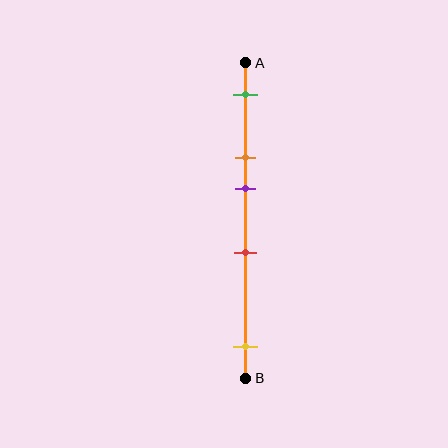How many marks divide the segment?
There are 5 marks dividing the segment.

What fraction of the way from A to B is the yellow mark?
The yellow mark is approximately 90% (0.9) of the way from A to B.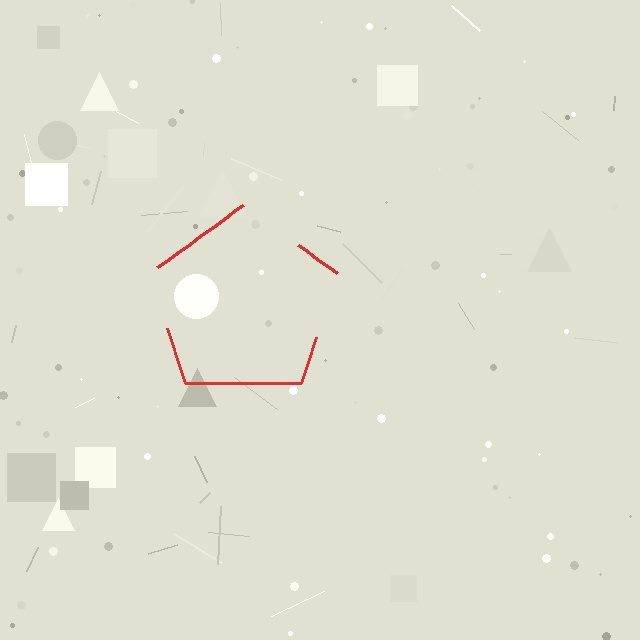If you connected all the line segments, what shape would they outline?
They would outline a pentagon.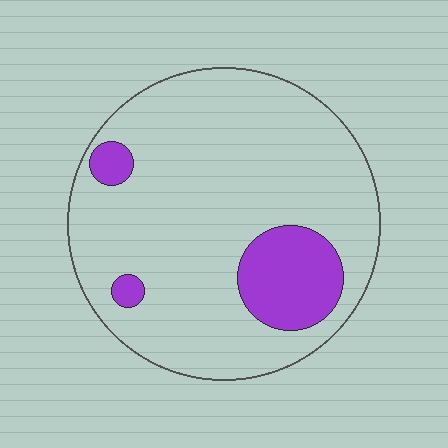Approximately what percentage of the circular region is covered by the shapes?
Approximately 15%.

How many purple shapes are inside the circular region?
3.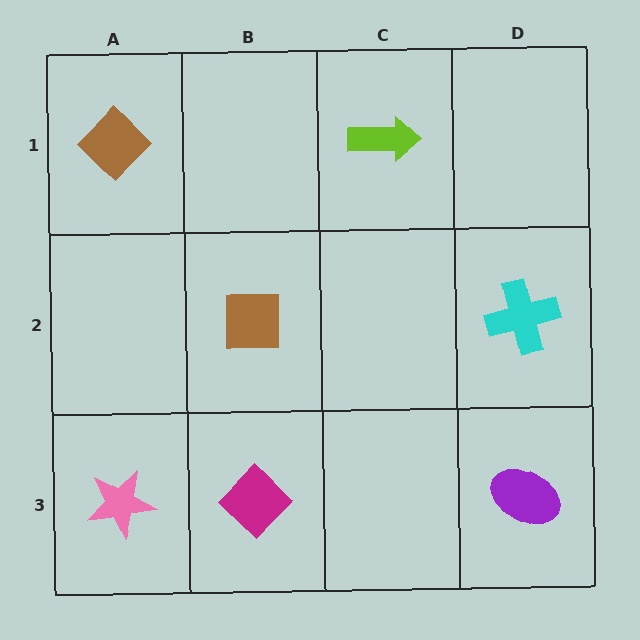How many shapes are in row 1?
2 shapes.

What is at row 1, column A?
A brown diamond.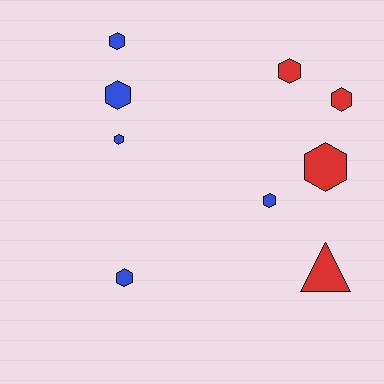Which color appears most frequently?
Blue, with 5 objects.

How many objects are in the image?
There are 9 objects.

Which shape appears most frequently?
Hexagon, with 8 objects.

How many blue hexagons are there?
There are 5 blue hexagons.